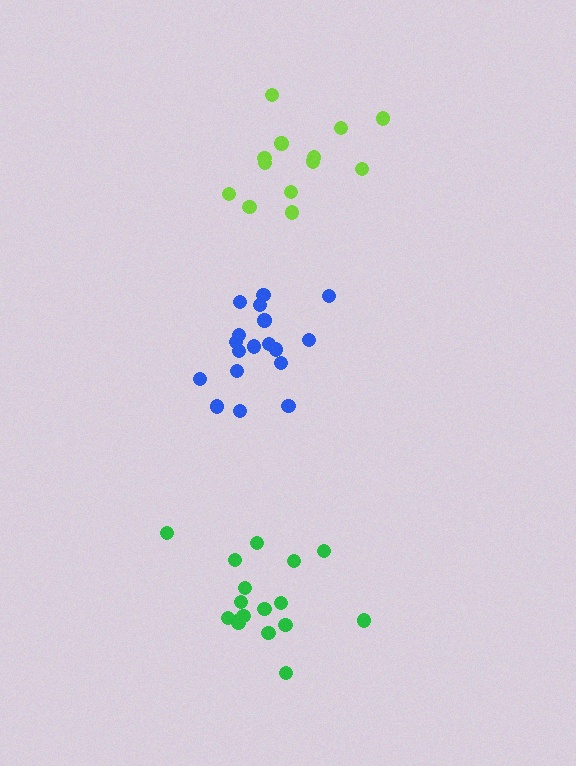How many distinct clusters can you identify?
There are 3 distinct clusters.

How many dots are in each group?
Group 1: 13 dots, Group 2: 18 dots, Group 3: 17 dots (48 total).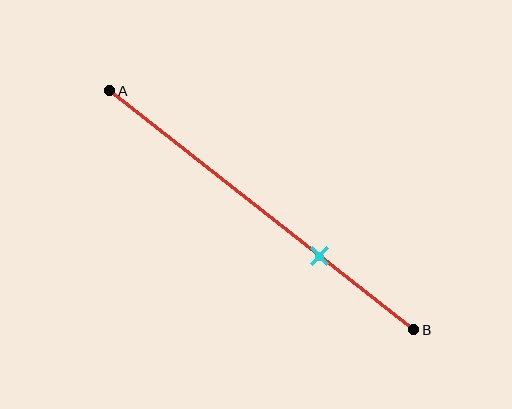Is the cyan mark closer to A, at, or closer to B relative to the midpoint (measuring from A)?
The cyan mark is closer to point B than the midpoint of segment AB.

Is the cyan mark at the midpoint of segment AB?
No, the mark is at about 70% from A, not at the 50% midpoint.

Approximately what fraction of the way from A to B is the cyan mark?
The cyan mark is approximately 70% of the way from A to B.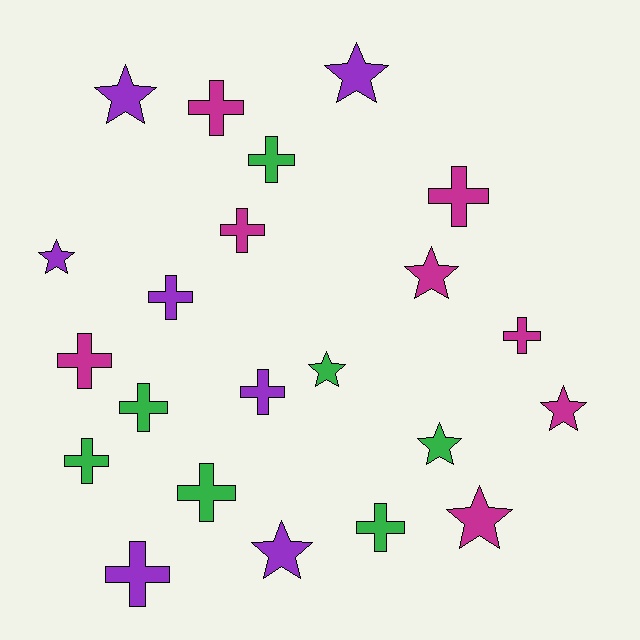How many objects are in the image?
There are 22 objects.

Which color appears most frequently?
Magenta, with 8 objects.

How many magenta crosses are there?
There are 5 magenta crosses.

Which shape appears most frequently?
Cross, with 13 objects.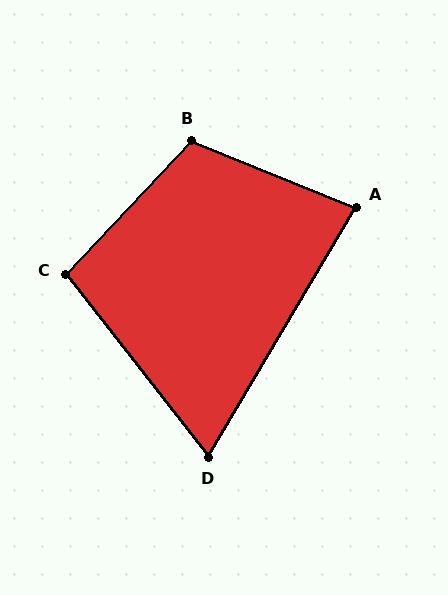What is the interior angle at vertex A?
Approximately 81 degrees (acute).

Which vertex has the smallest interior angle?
D, at approximately 69 degrees.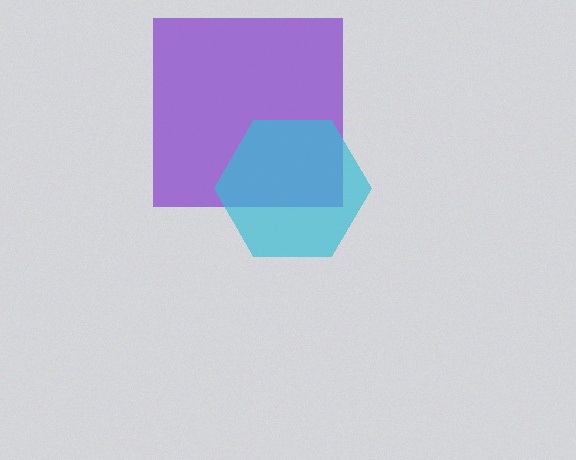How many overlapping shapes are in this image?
There are 2 overlapping shapes in the image.